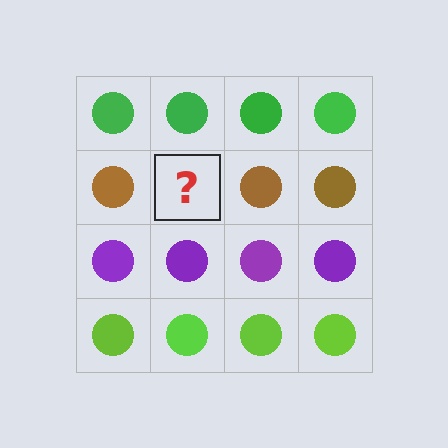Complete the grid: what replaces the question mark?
The question mark should be replaced with a brown circle.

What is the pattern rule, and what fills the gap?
The rule is that each row has a consistent color. The gap should be filled with a brown circle.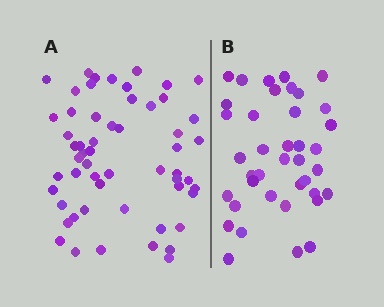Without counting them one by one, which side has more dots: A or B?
Region A (the left region) has more dots.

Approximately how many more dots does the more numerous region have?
Region A has approximately 15 more dots than region B.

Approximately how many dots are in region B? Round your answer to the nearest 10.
About 40 dots. (The exact count is 39, which rounds to 40.)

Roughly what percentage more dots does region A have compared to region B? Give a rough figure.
About 45% more.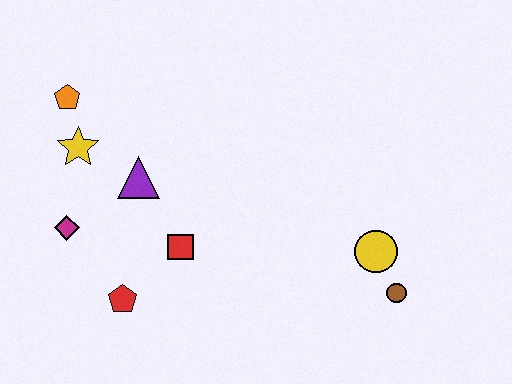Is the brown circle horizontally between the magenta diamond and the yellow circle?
No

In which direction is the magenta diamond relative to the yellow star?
The magenta diamond is below the yellow star.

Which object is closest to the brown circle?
The yellow circle is closest to the brown circle.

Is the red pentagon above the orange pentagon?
No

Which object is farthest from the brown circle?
The orange pentagon is farthest from the brown circle.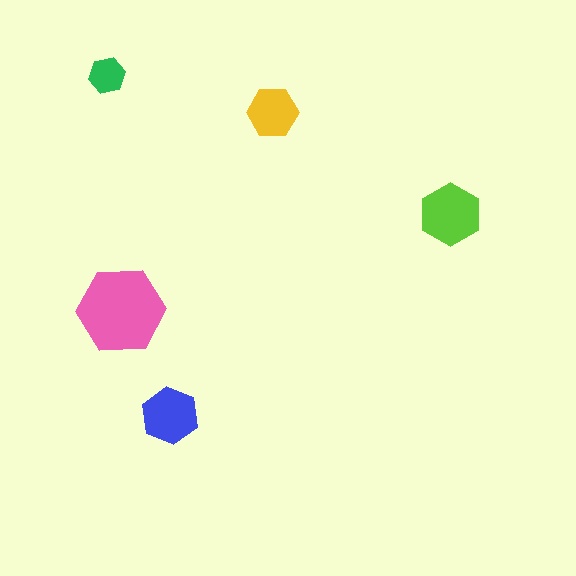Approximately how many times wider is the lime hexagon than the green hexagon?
About 1.5 times wider.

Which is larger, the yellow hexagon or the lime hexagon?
The lime one.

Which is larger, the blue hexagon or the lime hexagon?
The lime one.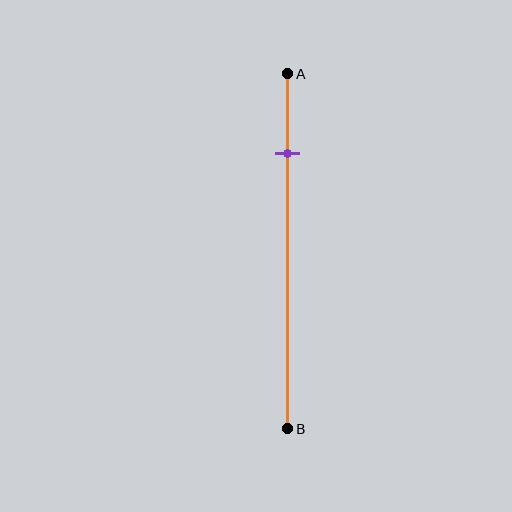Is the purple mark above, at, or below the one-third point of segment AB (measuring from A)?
The purple mark is above the one-third point of segment AB.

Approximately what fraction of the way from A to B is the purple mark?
The purple mark is approximately 20% of the way from A to B.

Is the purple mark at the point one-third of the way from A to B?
No, the mark is at about 20% from A, not at the 33% one-third point.